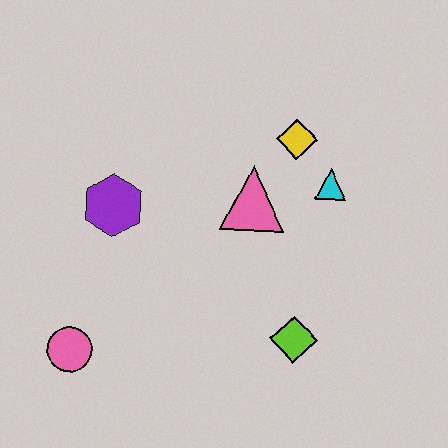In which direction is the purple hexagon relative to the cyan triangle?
The purple hexagon is to the left of the cyan triangle.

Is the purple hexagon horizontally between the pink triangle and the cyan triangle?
No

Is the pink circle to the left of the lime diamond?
Yes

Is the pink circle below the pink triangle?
Yes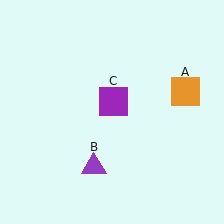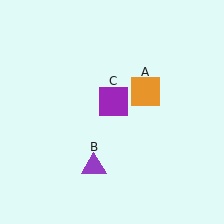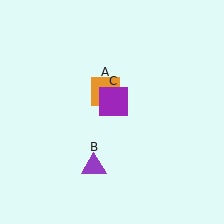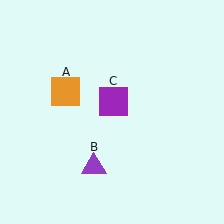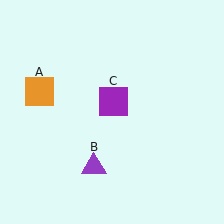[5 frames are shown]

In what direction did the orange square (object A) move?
The orange square (object A) moved left.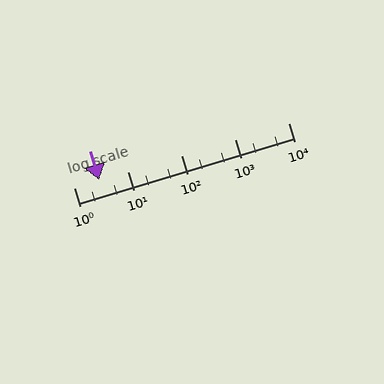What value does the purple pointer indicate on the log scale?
The pointer indicates approximately 3.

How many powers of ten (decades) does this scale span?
The scale spans 4 decades, from 1 to 10000.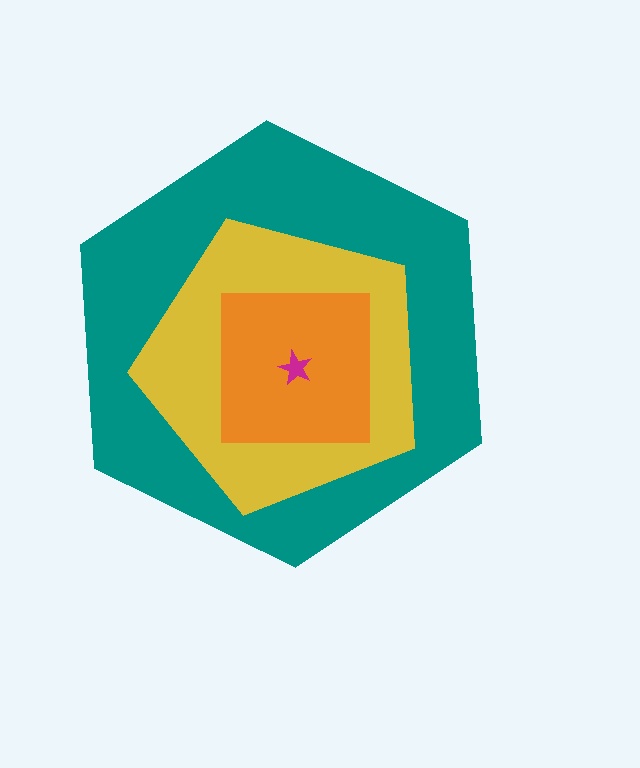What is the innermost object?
The magenta star.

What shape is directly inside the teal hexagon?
The yellow pentagon.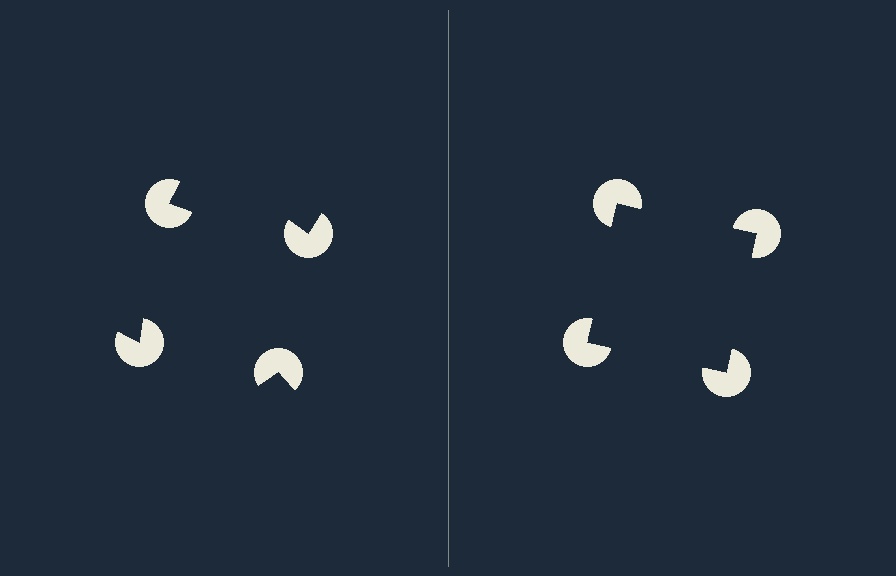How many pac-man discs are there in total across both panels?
8 — 4 on each side.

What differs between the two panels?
The pac-man discs are positioned identically on both sides; only the wedge orientations differ. On the right they align to a square; on the left they are misaligned.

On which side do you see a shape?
An illusory square appears on the right side. On the left side the wedge cuts are rotated, so no coherent shape forms.